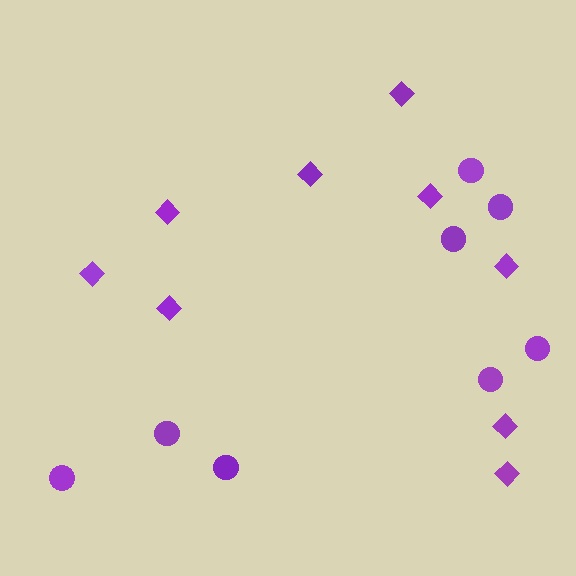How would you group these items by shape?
There are 2 groups: one group of diamonds (9) and one group of circles (8).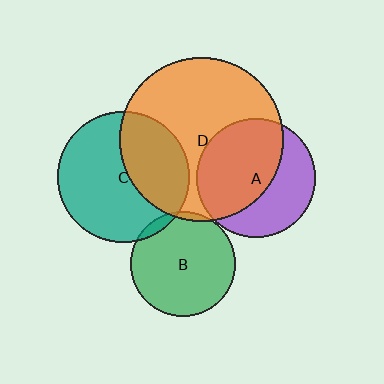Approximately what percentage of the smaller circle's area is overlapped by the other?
Approximately 35%.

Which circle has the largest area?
Circle D (orange).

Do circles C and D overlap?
Yes.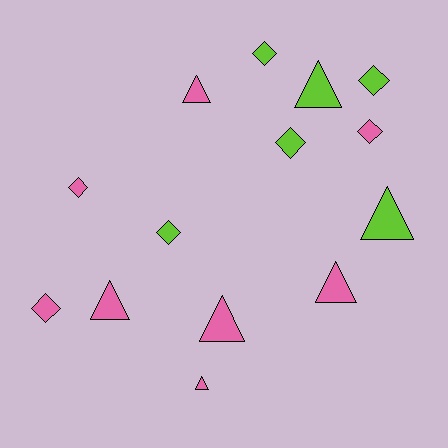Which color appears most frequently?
Pink, with 8 objects.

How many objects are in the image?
There are 14 objects.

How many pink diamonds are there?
There are 3 pink diamonds.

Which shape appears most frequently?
Diamond, with 7 objects.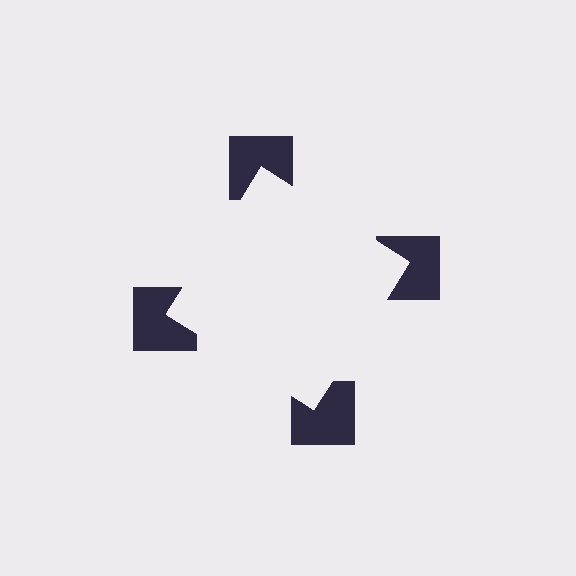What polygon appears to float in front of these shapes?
An illusory square — its edges are inferred from the aligned wedge cuts in the notched squares, not physically drawn.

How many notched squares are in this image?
There are 4 — one at each vertex of the illusory square.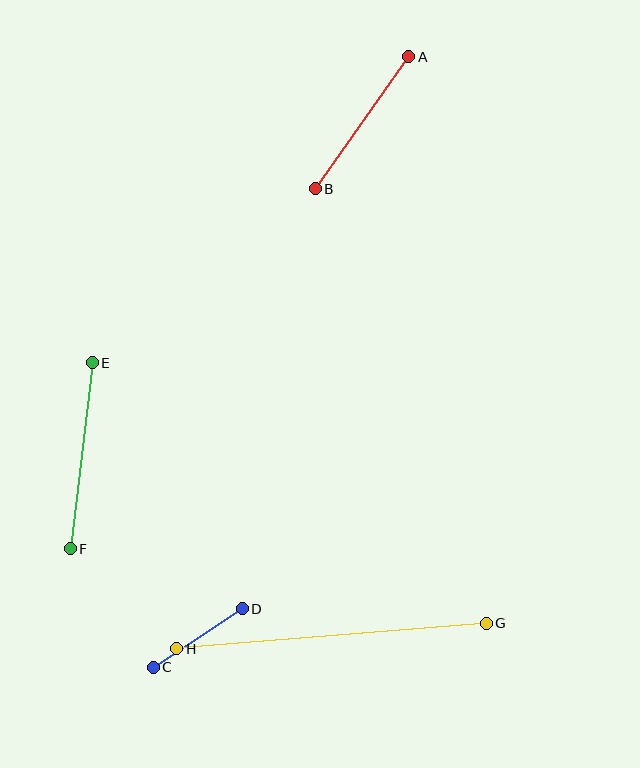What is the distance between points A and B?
The distance is approximately 162 pixels.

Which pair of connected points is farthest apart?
Points G and H are farthest apart.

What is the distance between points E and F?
The distance is approximately 187 pixels.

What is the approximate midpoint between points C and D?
The midpoint is at approximately (198, 638) pixels.